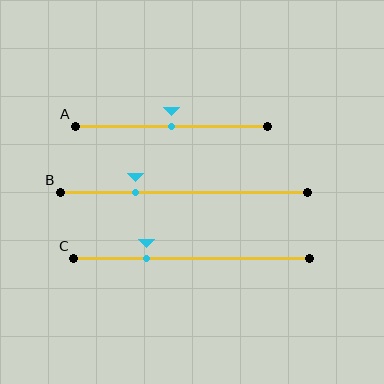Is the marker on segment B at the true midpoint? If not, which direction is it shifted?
No, the marker on segment B is shifted to the left by about 20% of the segment length.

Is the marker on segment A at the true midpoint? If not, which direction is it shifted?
Yes, the marker on segment A is at the true midpoint.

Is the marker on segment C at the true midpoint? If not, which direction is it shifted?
No, the marker on segment C is shifted to the left by about 19% of the segment length.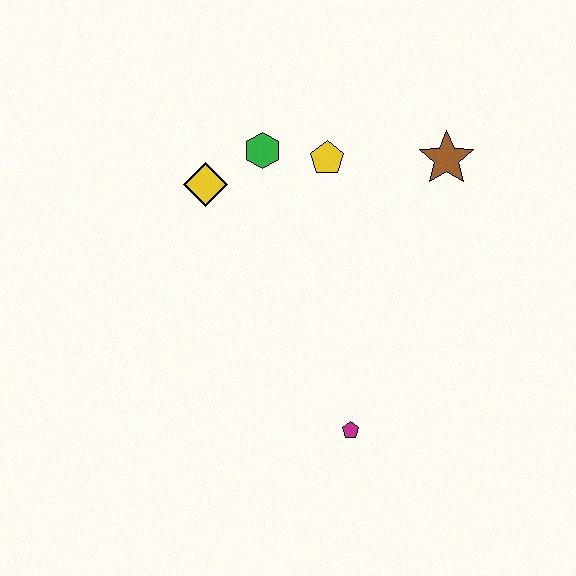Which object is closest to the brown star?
The yellow pentagon is closest to the brown star.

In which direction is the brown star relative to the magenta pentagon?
The brown star is above the magenta pentagon.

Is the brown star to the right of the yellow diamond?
Yes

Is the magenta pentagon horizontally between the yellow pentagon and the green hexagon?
No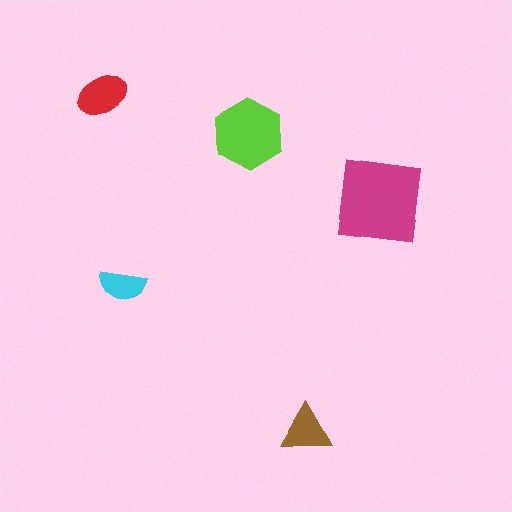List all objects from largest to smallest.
The magenta square, the lime hexagon, the red ellipse, the brown triangle, the cyan semicircle.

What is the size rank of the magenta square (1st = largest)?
1st.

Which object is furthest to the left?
The red ellipse is leftmost.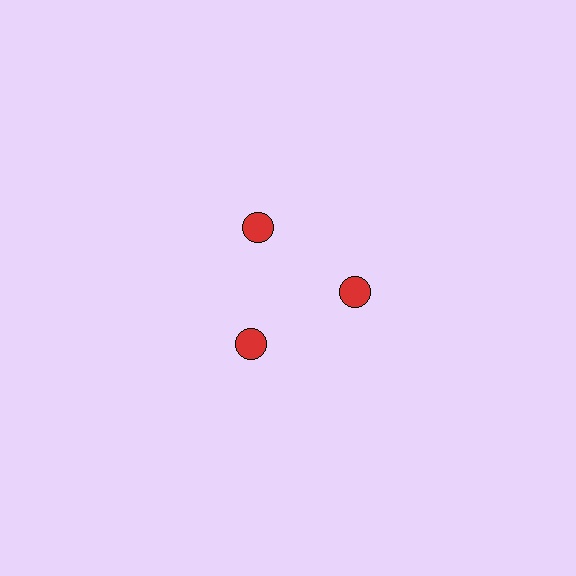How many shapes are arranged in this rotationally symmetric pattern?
There are 3 shapes, arranged in 3 groups of 1.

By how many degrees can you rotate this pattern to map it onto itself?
The pattern maps onto itself every 120 degrees of rotation.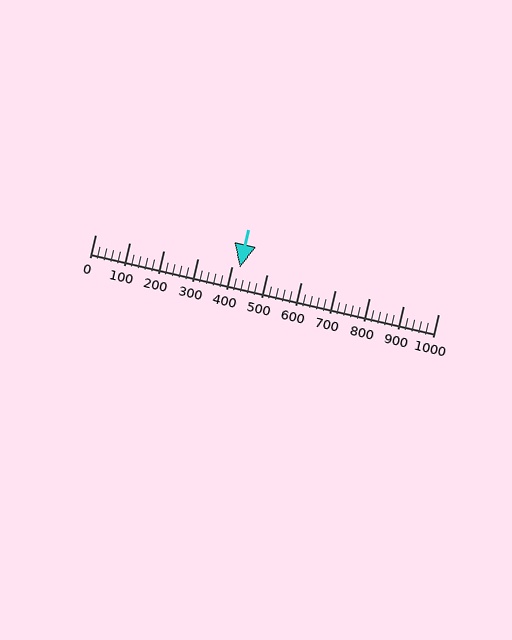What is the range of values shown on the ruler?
The ruler shows values from 0 to 1000.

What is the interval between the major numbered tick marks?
The major tick marks are spaced 100 units apart.